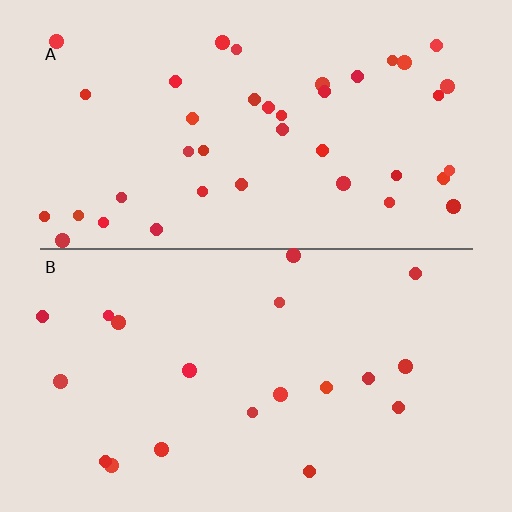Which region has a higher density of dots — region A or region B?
A (the top).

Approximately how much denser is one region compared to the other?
Approximately 2.1× — region A over region B.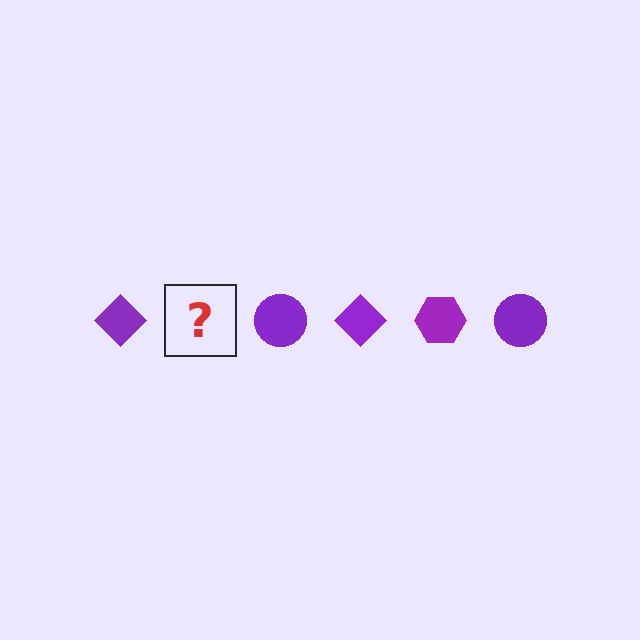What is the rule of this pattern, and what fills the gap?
The rule is that the pattern cycles through diamond, hexagon, circle shapes in purple. The gap should be filled with a purple hexagon.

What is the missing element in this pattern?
The missing element is a purple hexagon.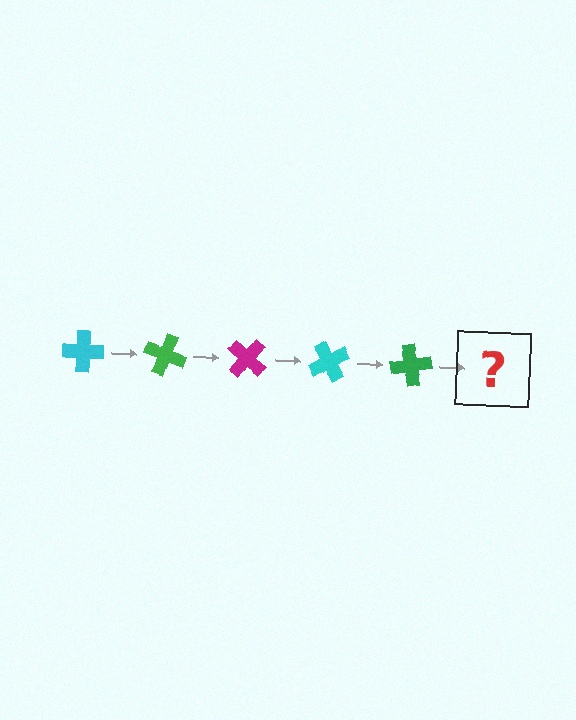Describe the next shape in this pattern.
It should be a magenta cross, rotated 100 degrees from the start.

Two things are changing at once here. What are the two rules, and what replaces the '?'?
The two rules are that it rotates 20 degrees each step and the color cycles through cyan, green, and magenta. The '?' should be a magenta cross, rotated 100 degrees from the start.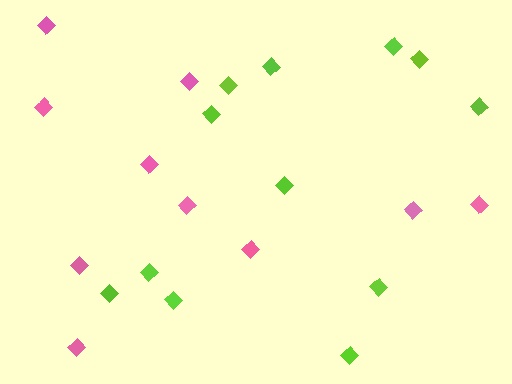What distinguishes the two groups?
There are 2 groups: one group of pink diamonds (10) and one group of lime diamonds (12).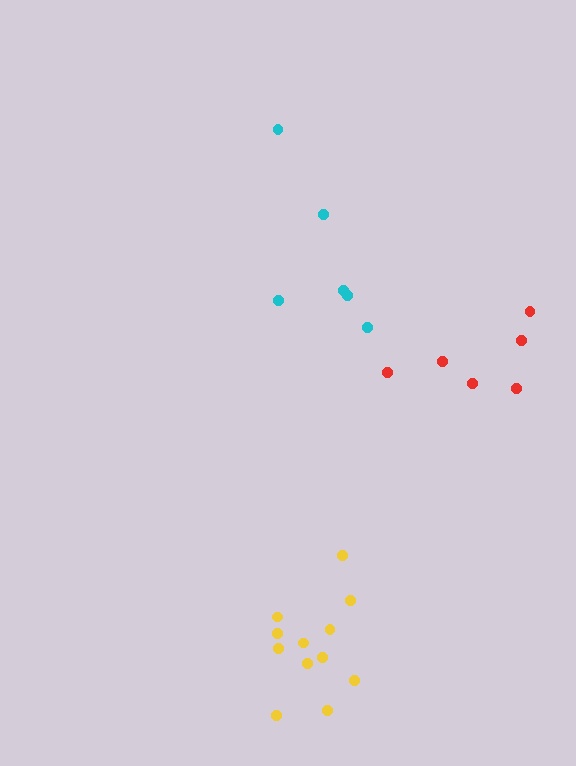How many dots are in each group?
Group 1: 6 dots, Group 2: 6 dots, Group 3: 12 dots (24 total).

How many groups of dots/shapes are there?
There are 3 groups.